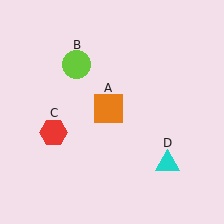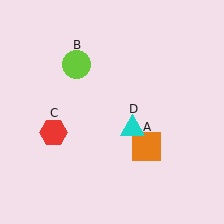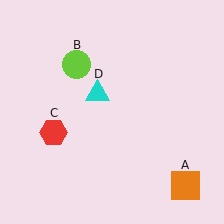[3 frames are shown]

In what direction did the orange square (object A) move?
The orange square (object A) moved down and to the right.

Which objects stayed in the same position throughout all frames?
Lime circle (object B) and red hexagon (object C) remained stationary.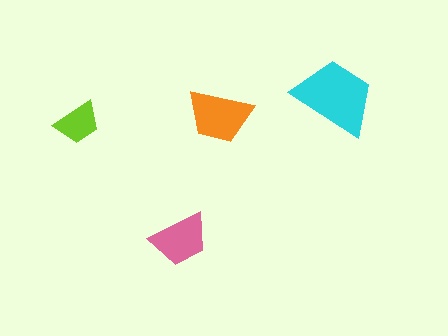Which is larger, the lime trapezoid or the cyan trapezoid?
The cyan one.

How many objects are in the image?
There are 4 objects in the image.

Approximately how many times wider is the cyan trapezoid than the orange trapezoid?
About 1.5 times wider.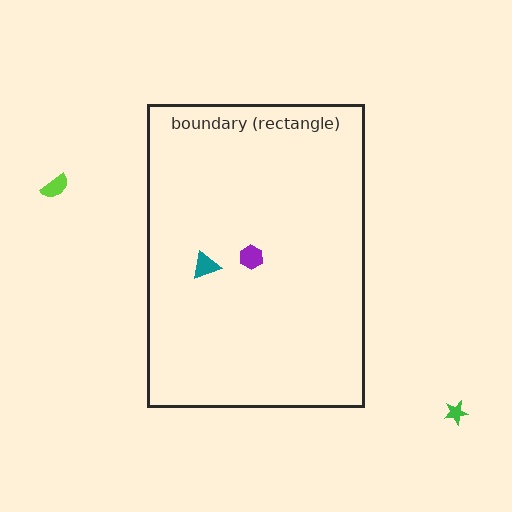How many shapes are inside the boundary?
2 inside, 2 outside.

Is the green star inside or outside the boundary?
Outside.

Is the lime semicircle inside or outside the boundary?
Outside.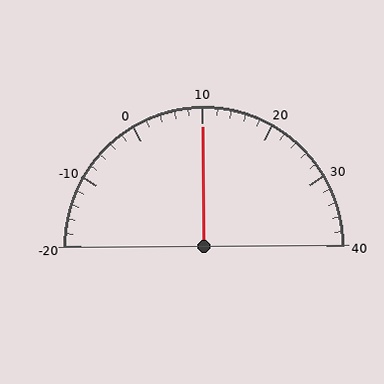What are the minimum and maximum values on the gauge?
The gauge ranges from -20 to 40.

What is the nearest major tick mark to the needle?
The nearest major tick mark is 10.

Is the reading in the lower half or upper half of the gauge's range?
The reading is in the upper half of the range (-20 to 40).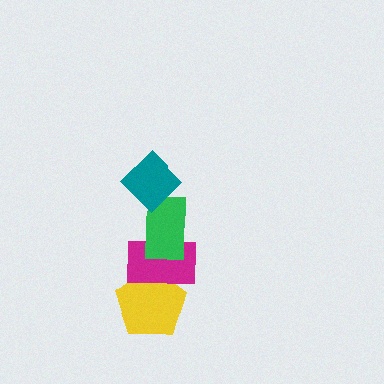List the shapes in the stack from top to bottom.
From top to bottom: the teal diamond, the green rectangle, the magenta rectangle, the yellow pentagon.